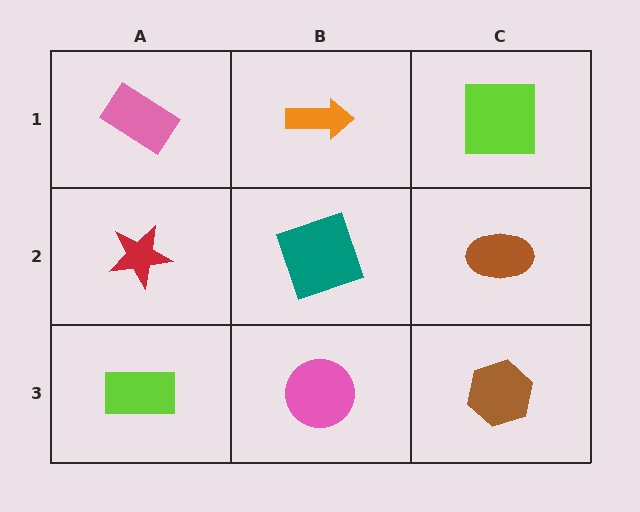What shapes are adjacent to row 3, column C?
A brown ellipse (row 2, column C), a pink circle (row 3, column B).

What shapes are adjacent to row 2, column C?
A lime square (row 1, column C), a brown hexagon (row 3, column C), a teal square (row 2, column B).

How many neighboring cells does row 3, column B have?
3.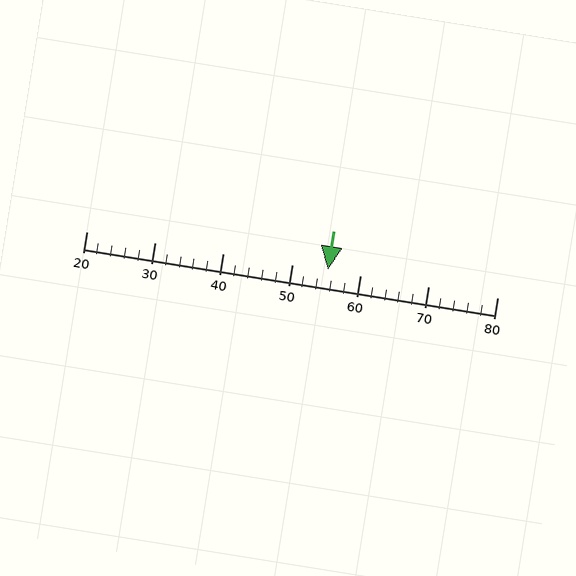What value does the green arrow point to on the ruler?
The green arrow points to approximately 55.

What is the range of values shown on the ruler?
The ruler shows values from 20 to 80.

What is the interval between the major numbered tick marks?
The major tick marks are spaced 10 units apart.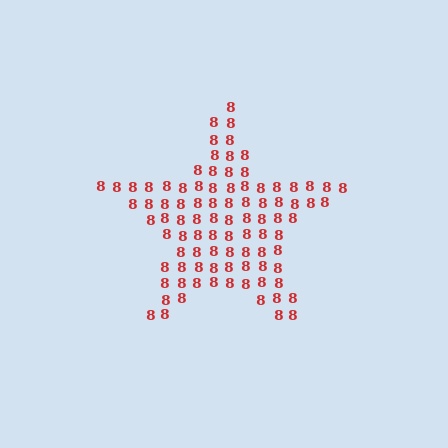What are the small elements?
The small elements are digit 8's.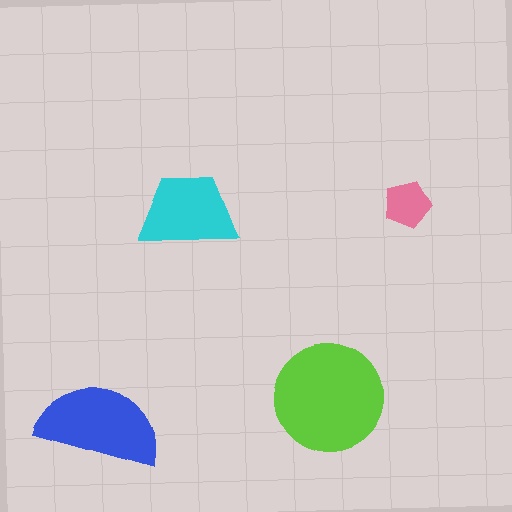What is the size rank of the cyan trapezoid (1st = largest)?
3rd.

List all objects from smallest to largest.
The pink pentagon, the cyan trapezoid, the blue semicircle, the lime circle.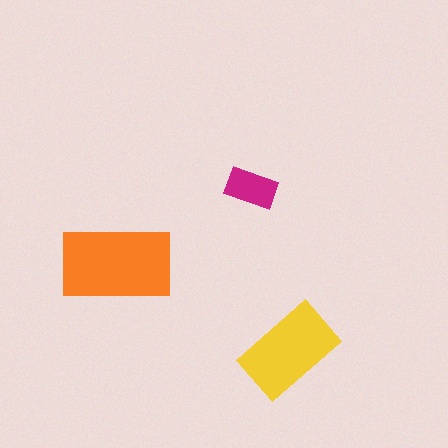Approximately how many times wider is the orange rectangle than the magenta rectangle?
About 2 times wider.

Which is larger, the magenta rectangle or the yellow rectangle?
The yellow one.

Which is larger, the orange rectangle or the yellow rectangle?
The orange one.